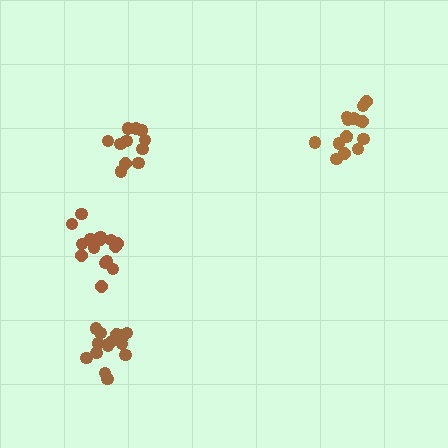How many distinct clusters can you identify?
There are 4 distinct clusters.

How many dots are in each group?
Group 1: 16 dots, Group 2: 11 dots, Group 3: 15 dots, Group 4: 16 dots (58 total).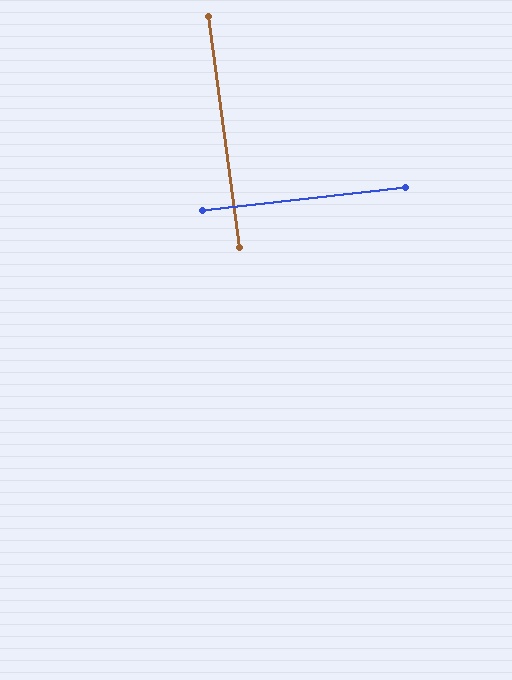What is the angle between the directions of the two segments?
Approximately 89 degrees.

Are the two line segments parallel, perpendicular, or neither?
Perpendicular — they meet at approximately 89°.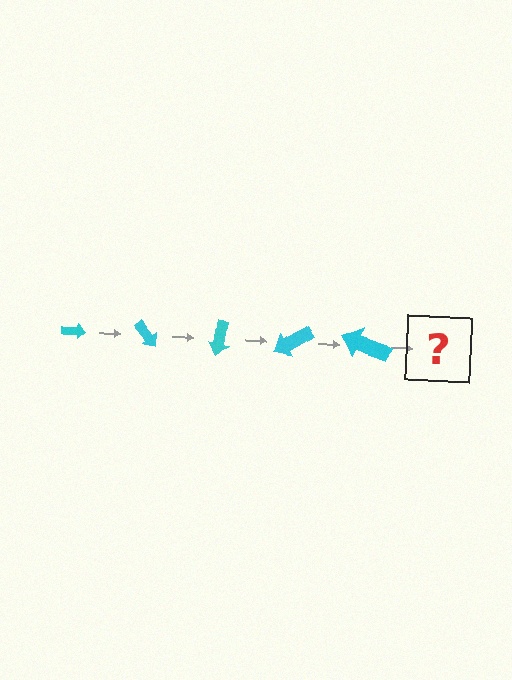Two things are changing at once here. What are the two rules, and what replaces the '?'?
The two rules are that the arrow grows larger each step and it rotates 50 degrees each step. The '?' should be an arrow, larger than the previous one and rotated 250 degrees from the start.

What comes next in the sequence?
The next element should be an arrow, larger than the previous one and rotated 250 degrees from the start.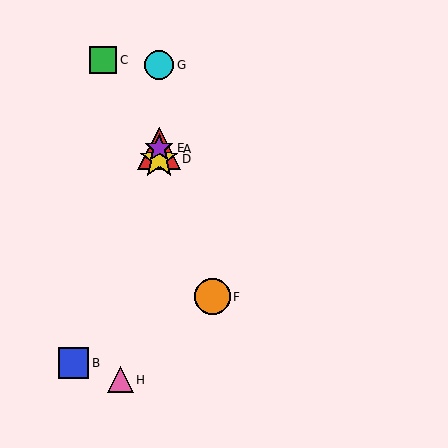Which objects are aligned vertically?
Objects A, D, E, G are aligned vertically.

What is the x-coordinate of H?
Object H is at x≈120.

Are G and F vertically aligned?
No, G is at x≈159 and F is at x≈212.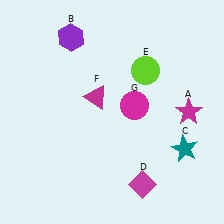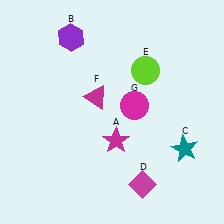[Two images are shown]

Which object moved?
The magenta star (A) moved left.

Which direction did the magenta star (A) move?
The magenta star (A) moved left.